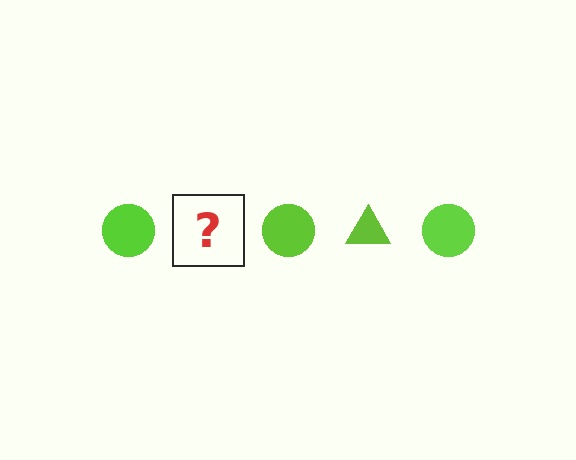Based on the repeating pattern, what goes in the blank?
The blank should be a lime triangle.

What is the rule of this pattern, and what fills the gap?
The rule is that the pattern cycles through circle, triangle shapes in lime. The gap should be filled with a lime triangle.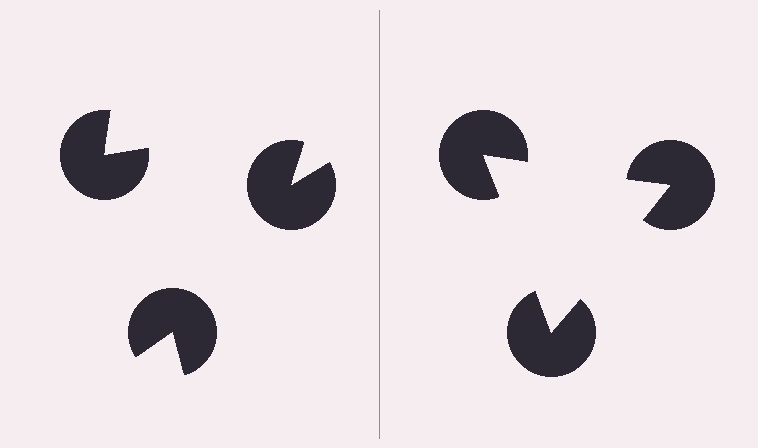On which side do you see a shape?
An illusory triangle appears on the right side. On the left side the wedge cuts are rotated, so no coherent shape forms.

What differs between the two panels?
The pac-man discs are positioned identically on both sides; only the wedge orientations differ. On the right they align to a triangle; on the left they are misaligned.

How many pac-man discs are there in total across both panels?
6 — 3 on each side.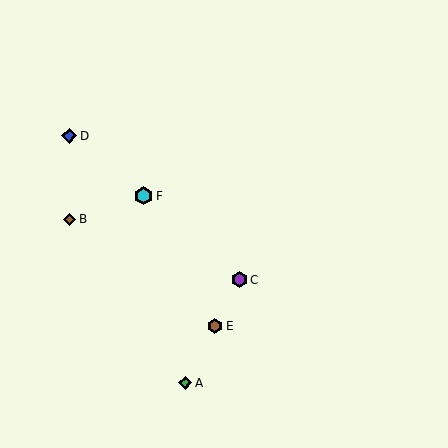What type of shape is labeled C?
Shape C is a purple hexagon.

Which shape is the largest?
The cyan hexagon (labeled F) is the largest.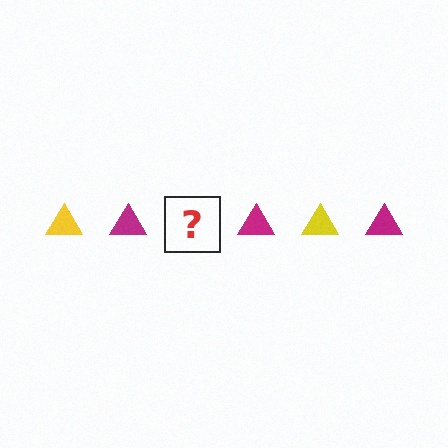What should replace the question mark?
The question mark should be replaced with a yellow triangle.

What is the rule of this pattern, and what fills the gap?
The rule is that the pattern cycles through yellow, magenta triangles. The gap should be filled with a yellow triangle.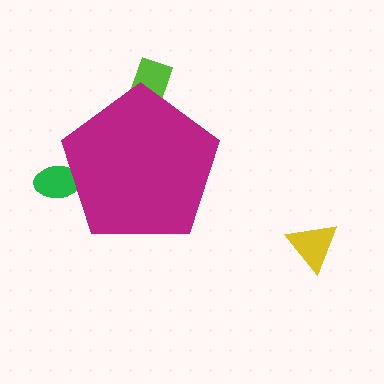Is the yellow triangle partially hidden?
No, the yellow triangle is fully visible.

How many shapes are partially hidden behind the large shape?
2 shapes are partially hidden.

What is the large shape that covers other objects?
A magenta pentagon.